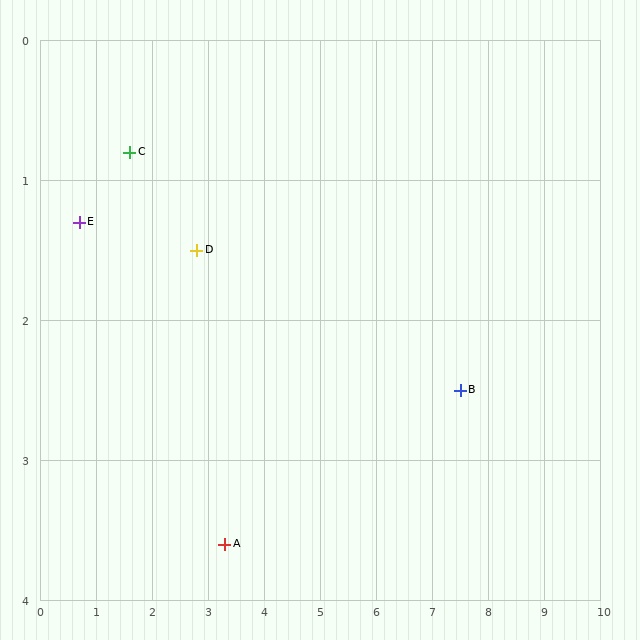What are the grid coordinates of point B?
Point B is at approximately (7.5, 2.5).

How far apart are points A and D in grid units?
Points A and D are about 2.2 grid units apart.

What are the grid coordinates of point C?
Point C is at approximately (1.6, 0.8).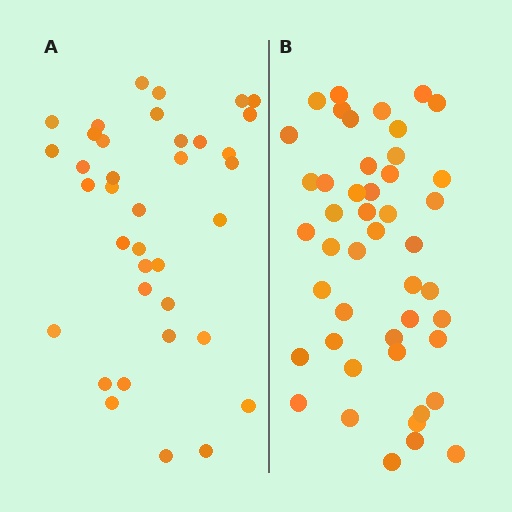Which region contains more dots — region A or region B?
Region B (the right region) has more dots.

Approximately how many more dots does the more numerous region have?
Region B has roughly 8 or so more dots than region A.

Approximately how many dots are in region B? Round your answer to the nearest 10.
About 50 dots. (The exact count is 46, which rounds to 50.)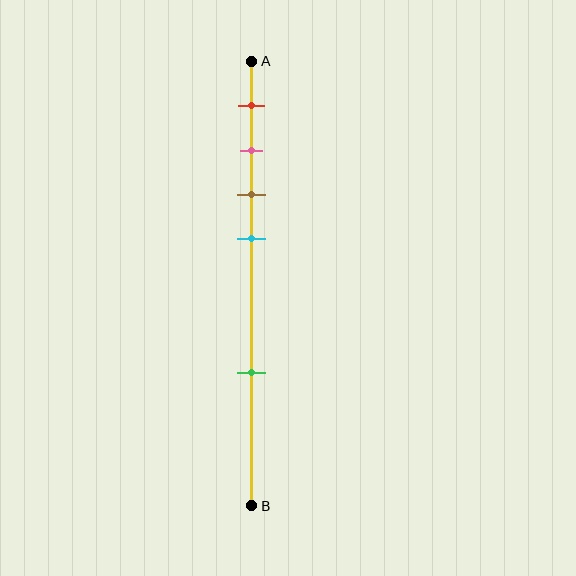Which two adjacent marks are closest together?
The pink and brown marks are the closest adjacent pair.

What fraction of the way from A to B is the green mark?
The green mark is approximately 70% (0.7) of the way from A to B.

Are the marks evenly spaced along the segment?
No, the marks are not evenly spaced.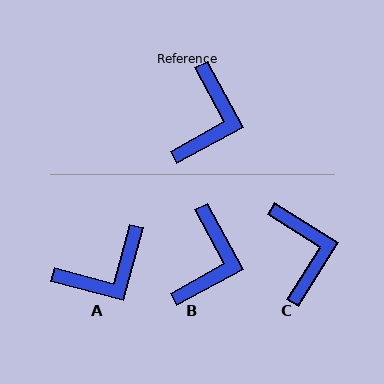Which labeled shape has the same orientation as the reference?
B.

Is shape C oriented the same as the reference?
No, it is off by about 29 degrees.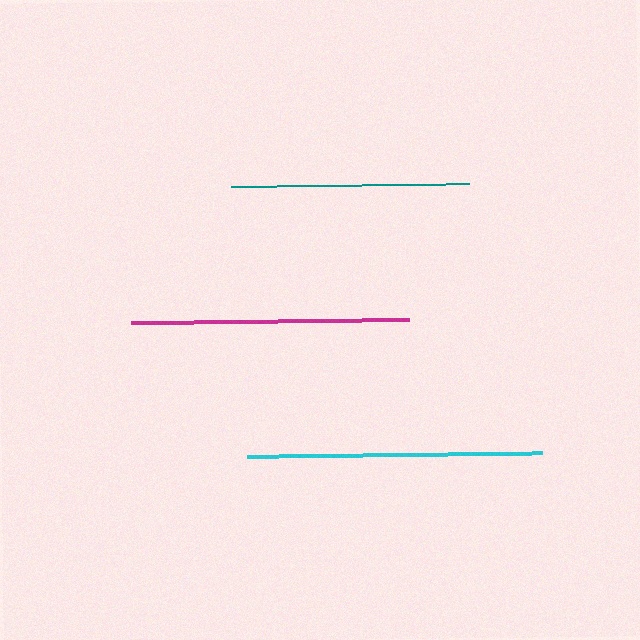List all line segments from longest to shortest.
From longest to shortest: cyan, magenta, teal.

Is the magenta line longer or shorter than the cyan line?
The cyan line is longer than the magenta line.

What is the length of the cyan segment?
The cyan segment is approximately 295 pixels long.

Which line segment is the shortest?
The teal line is the shortest at approximately 238 pixels.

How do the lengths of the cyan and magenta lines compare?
The cyan and magenta lines are approximately the same length.